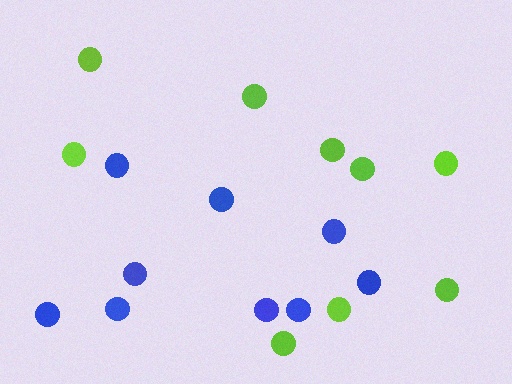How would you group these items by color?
There are 2 groups: one group of blue circles (9) and one group of lime circles (9).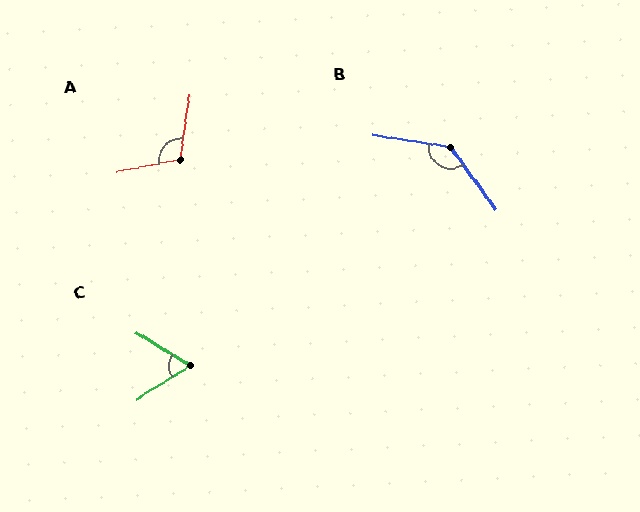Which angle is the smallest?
C, at approximately 63 degrees.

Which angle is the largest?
B, at approximately 135 degrees.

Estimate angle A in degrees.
Approximately 109 degrees.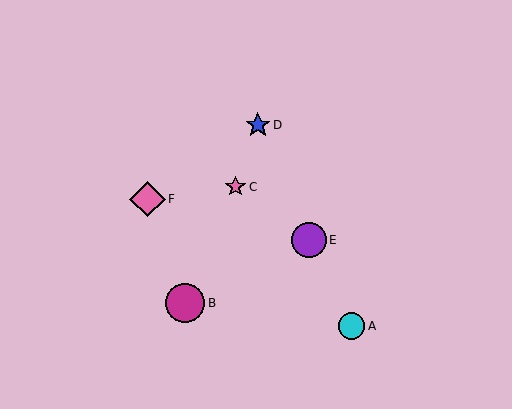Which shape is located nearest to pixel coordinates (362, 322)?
The cyan circle (labeled A) at (351, 326) is nearest to that location.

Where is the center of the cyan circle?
The center of the cyan circle is at (351, 326).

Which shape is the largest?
The magenta circle (labeled B) is the largest.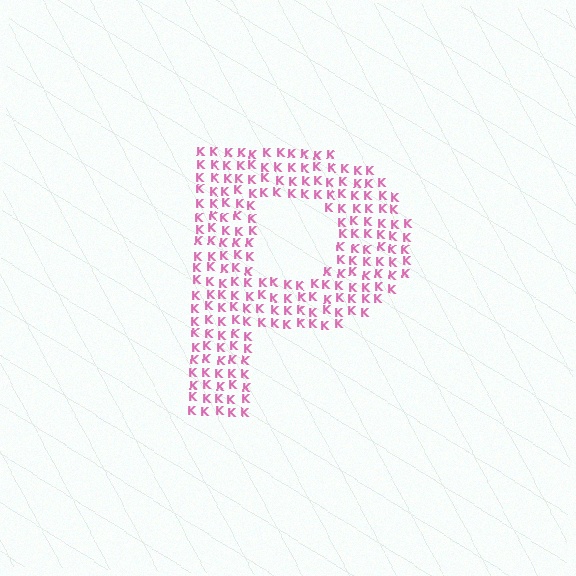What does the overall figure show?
The overall figure shows the letter P.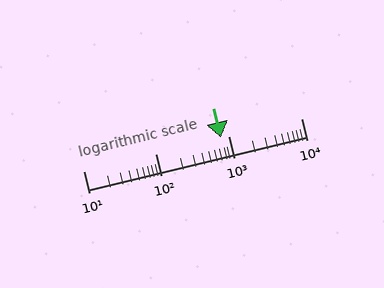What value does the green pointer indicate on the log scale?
The pointer indicates approximately 790.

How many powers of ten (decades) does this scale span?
The scale spans 3 decades, from 10 to 10000.